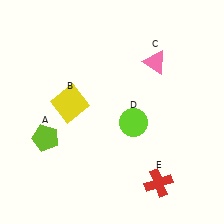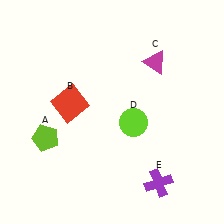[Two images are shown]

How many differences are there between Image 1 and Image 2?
There are 3 differences between the two images.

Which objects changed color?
B changed from yellow to red. C changed from pink to magenta. E changed from red to purple.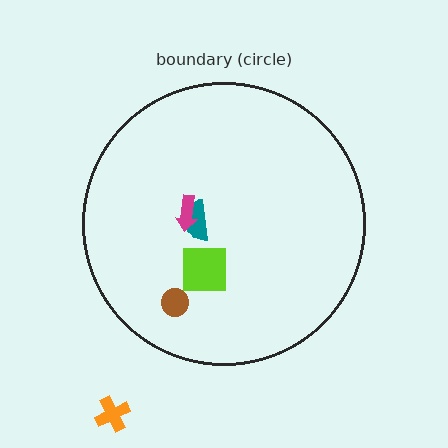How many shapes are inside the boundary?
4 inside, 1 outside.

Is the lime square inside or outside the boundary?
Inside.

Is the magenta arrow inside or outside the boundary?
Inside.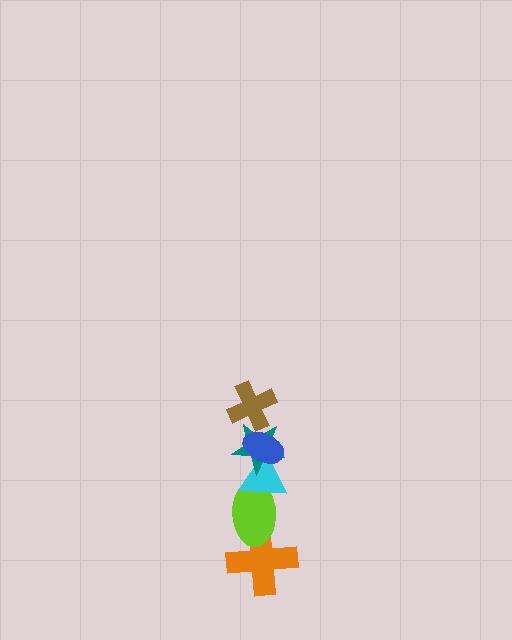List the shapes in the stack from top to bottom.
From top to bottom: the brown cross, the blue ellipse, the teal star, the cyan triangle, the lime ellipse, the orange cross.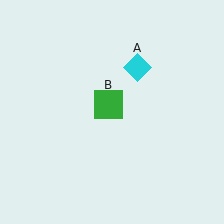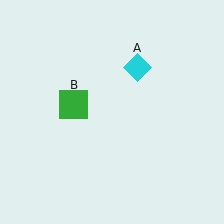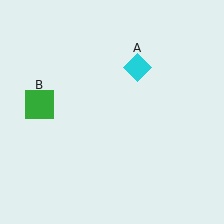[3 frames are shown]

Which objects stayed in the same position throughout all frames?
Cyan diamond (object A) remained stationary.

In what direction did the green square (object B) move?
The green square (object B) moved left.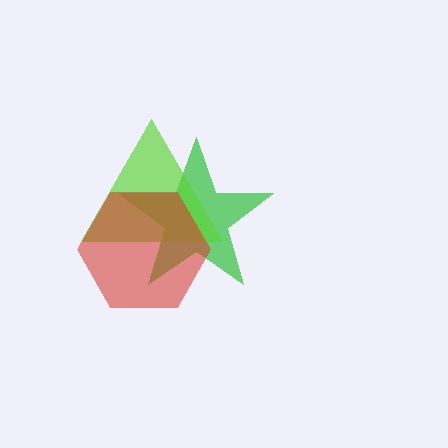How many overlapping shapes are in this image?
There are 3 overlapping shapes in the image.